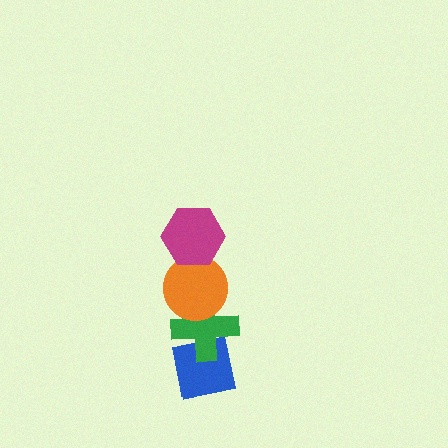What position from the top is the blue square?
The blue square is 4th from the top.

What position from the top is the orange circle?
The orange circle is 2nd from the top.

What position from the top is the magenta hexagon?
The magenta hexagon is 1st from the top.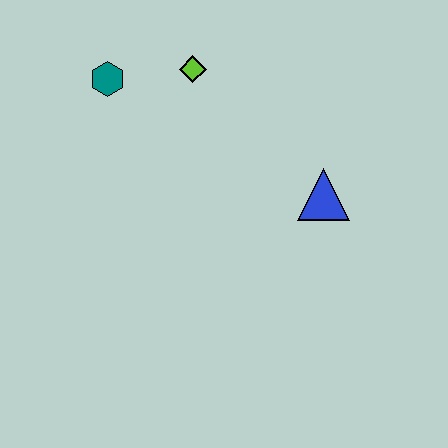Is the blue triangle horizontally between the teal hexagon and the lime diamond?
No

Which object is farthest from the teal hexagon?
The blue triangle is farthest from the teal hexagon.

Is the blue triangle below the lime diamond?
Yes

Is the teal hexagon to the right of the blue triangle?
No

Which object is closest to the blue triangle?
The lime diamond is closest to the blue triangle.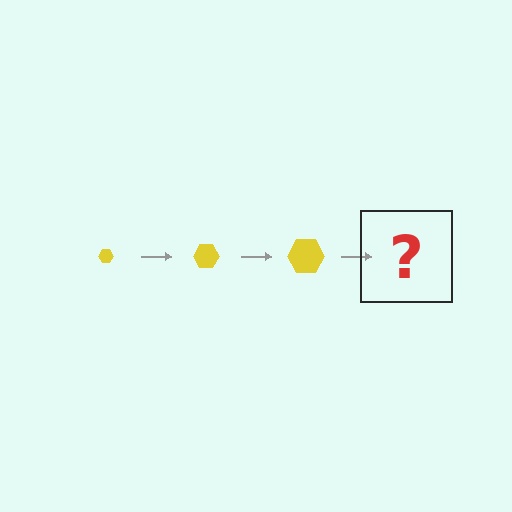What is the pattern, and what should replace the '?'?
The pattern is that the hexagon gets progressively larger each step. The '?' should be a yellow hexagon, larger than the previous one.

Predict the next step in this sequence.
The next step is a yellow hexagon, larger than the previous one.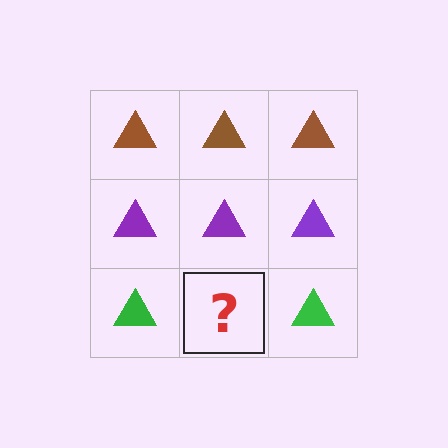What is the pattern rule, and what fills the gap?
The rule is that each row has a consistent color. The gap should be filled with a green triangle.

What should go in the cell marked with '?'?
The missing cell should contain a green triangle.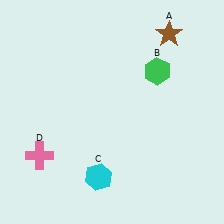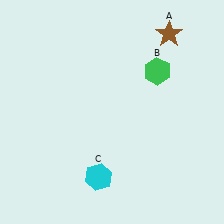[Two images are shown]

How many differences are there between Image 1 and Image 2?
There is 1 difference between the two images.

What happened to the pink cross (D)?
The pink cross (D) was removed in Image 2. It was in the bottom-left area of Image 1.